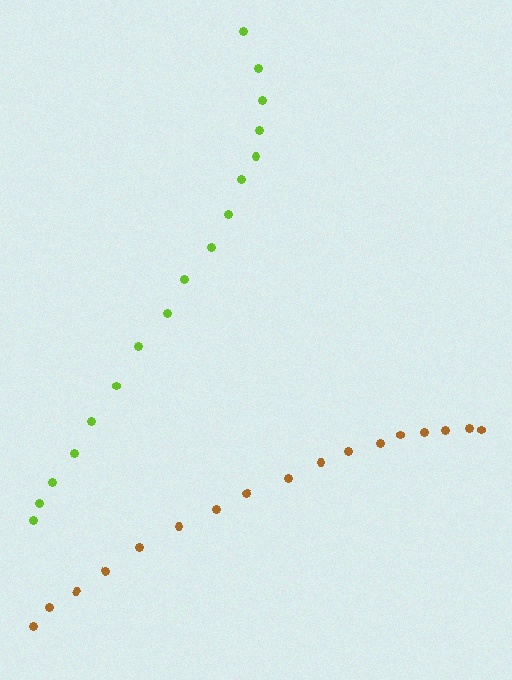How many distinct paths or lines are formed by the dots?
There are 2 distinct paths.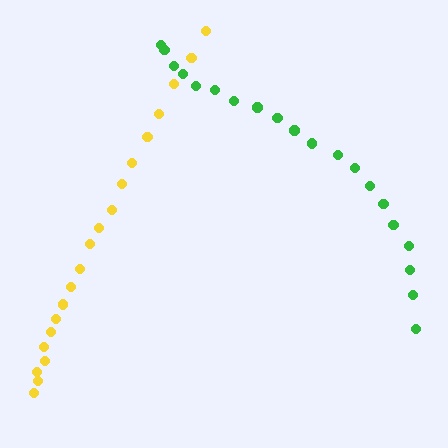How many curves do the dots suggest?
There are 2 distinct paths.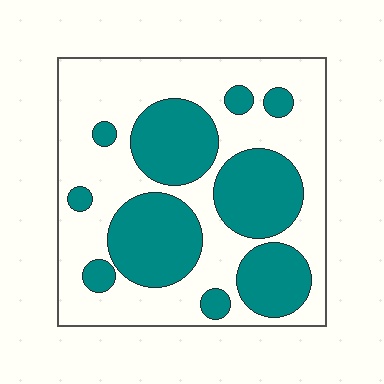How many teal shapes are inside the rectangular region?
10.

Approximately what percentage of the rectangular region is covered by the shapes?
Approximately 40%.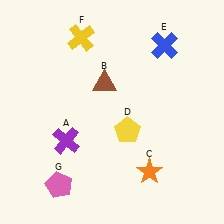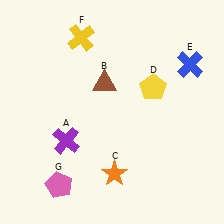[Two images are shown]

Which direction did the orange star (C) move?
The orange star (C) moved left.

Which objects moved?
The objects that moved are: the orange star (C), the yellow pentagon (D), the blue cross (E).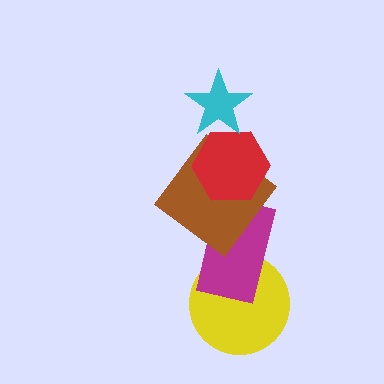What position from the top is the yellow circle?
The yellow circle is 5th from the top.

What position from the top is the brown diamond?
The brown diamond is 3rd from the top.